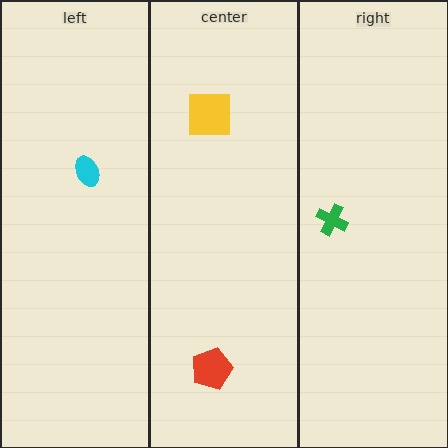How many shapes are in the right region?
1.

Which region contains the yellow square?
The center region.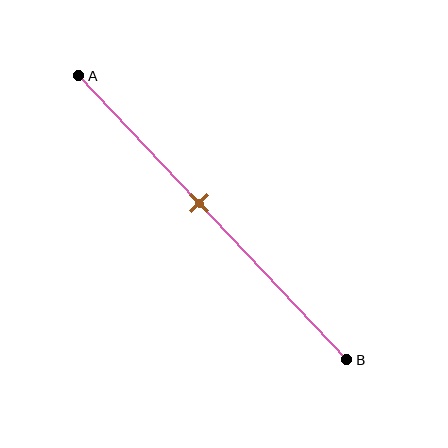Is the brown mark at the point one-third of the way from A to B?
No, the mark is at about 45% from A, not at the 33% one-third point.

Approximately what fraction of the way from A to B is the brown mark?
The brown mark is approximately 45% of the way from A to B.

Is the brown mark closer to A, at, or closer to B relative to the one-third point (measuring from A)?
The brown mark is closer to point B than the one-third point of segment AB.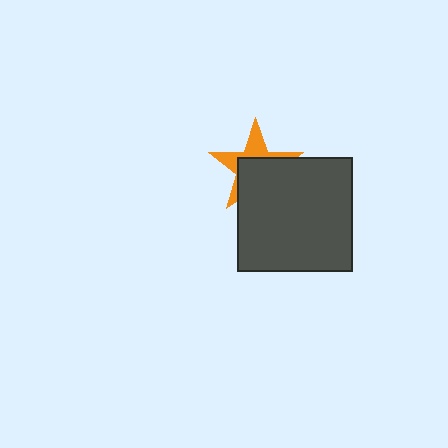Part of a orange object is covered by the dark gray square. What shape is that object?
It is a star.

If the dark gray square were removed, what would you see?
You would see the complete orange star.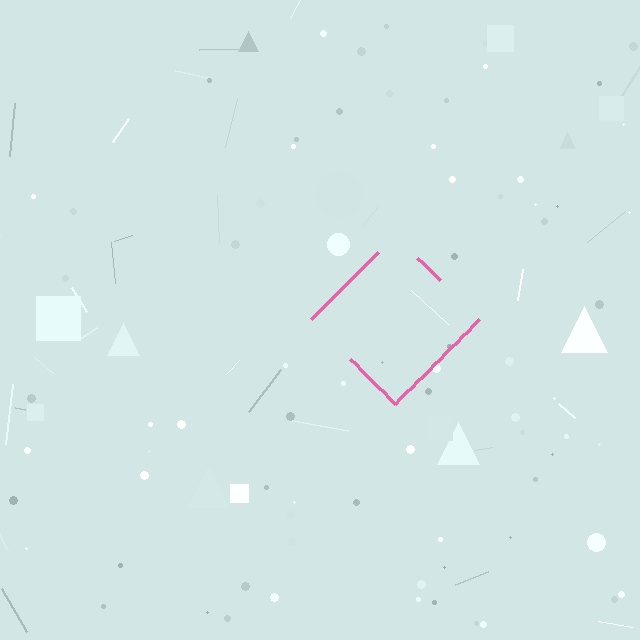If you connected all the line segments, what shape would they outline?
They would outline a diamond.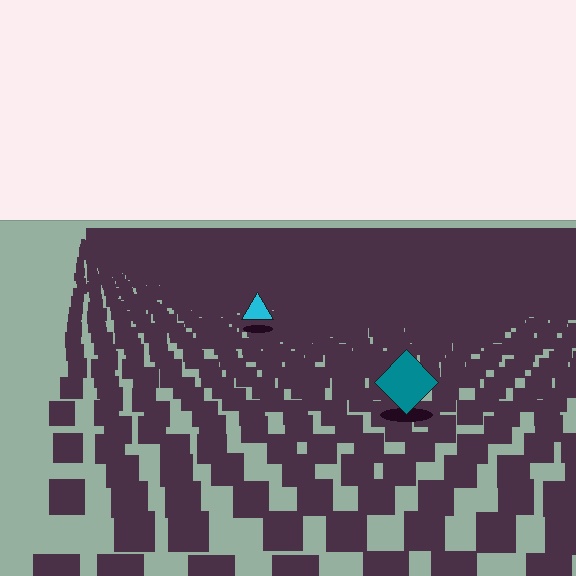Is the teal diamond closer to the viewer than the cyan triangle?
Yes. The teal diamond is closer — you can tell from the texture gradient: the ground texture is coarser near it.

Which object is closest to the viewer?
The teal diamond is closest. The texture marks near it are larger and more spread out.